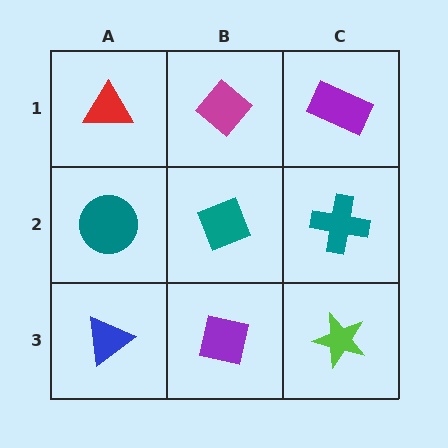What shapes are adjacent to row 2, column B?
A magenta diamond (row 1, column B), a purple square (row 3, column B), a teal circle (row 2, column A), a teal cross (row 2, column C).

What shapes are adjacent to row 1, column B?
A teal diamond (row 2, column B), a red triangle (row 1, column A), a purple rectangle (row 1, column C).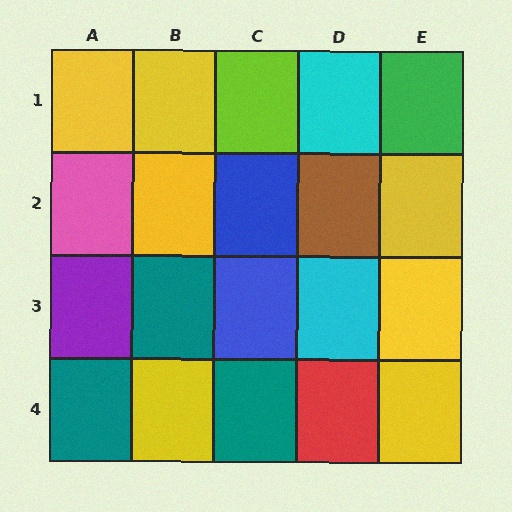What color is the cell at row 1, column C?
Lime.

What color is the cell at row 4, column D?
Red.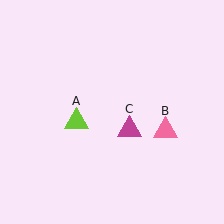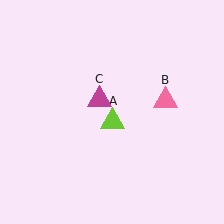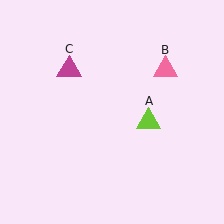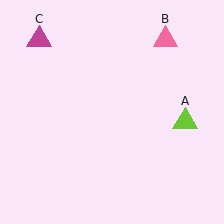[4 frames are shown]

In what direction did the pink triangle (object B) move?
The pink triangle (object B) moved up.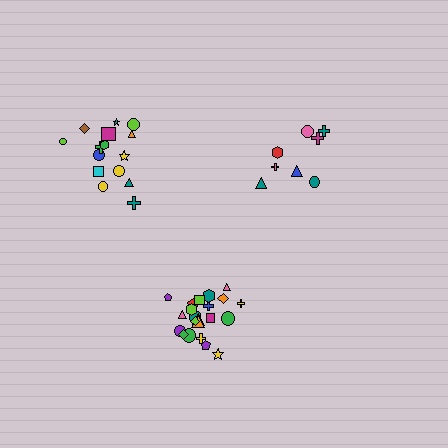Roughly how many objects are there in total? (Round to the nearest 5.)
Roughly 45 objects in total.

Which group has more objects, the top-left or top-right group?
The top-left group.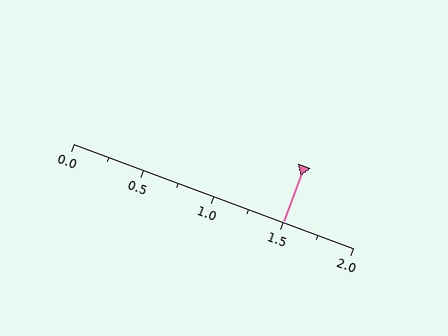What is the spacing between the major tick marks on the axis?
The major ticks are spaced 0.5 apart.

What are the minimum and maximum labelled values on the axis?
The axis runs from 0.0 to 2.0.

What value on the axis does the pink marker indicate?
The marker indicates approximately 1.5.